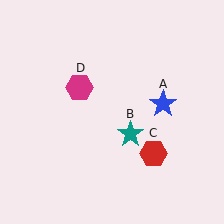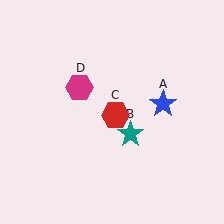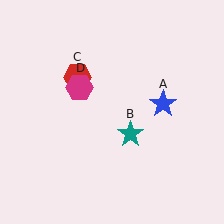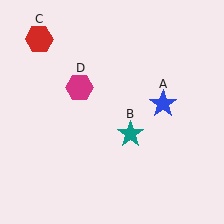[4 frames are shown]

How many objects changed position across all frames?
1 object changed position: red hexagon (object C).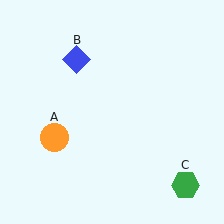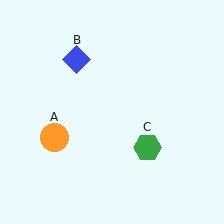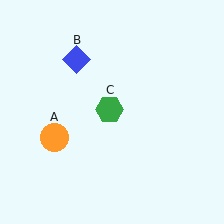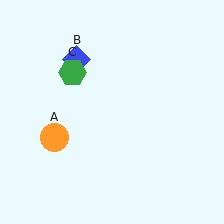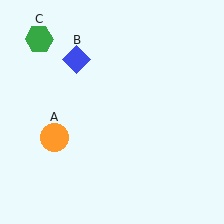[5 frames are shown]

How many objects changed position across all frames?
1 object changed position: green hexagon (object C).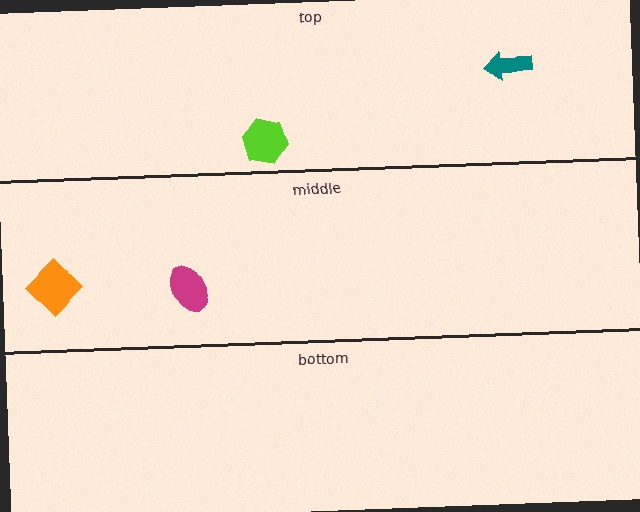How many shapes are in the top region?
2.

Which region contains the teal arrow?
The top region.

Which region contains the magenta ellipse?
The middle region.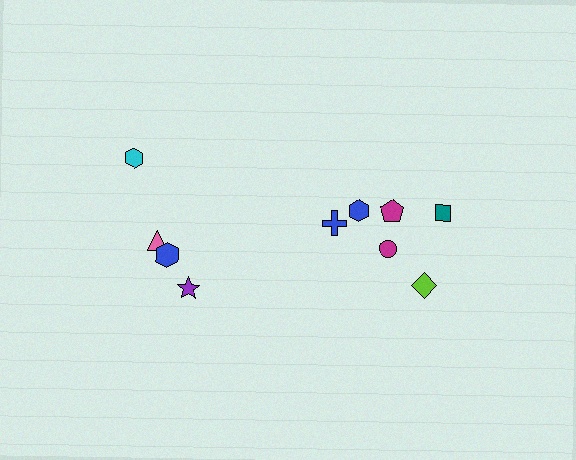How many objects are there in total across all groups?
There are 10 objects.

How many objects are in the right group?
There are 6 objects.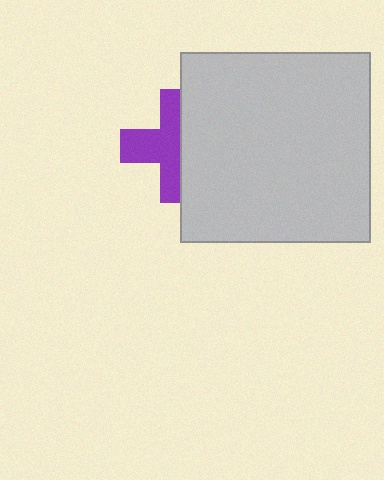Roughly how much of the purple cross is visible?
About half of it is visible (roughly 54%).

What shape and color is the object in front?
The object in front is a light gray square.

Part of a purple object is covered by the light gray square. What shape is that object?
It is a cross.